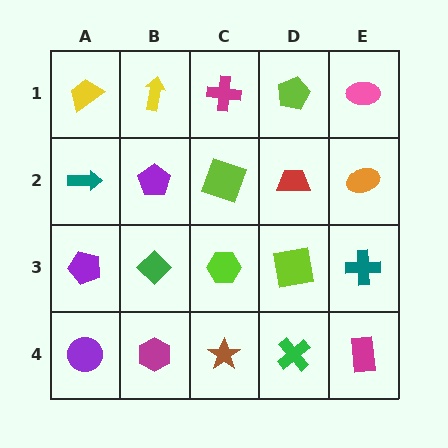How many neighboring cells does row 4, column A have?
2.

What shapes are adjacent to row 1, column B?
A purple pentagon (row 2, column B), a yellow trapezoid (row 1, column A), a magenta cross (row 1, column C).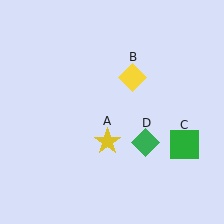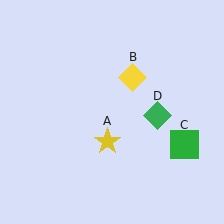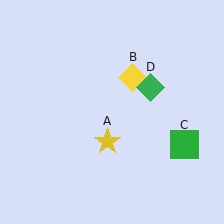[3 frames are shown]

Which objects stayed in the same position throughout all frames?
Yellow star (object A) and yellow diamond (object B) and green square (object C) remained stationary.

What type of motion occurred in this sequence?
The green diamond (object D) rotated counterclockwise around the center of the scene.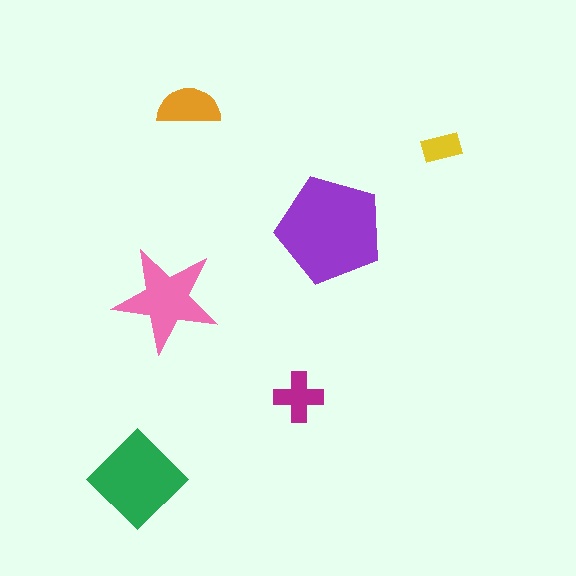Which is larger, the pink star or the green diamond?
The green diamond.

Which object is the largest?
The purple pentagon.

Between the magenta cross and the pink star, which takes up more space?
The pink star.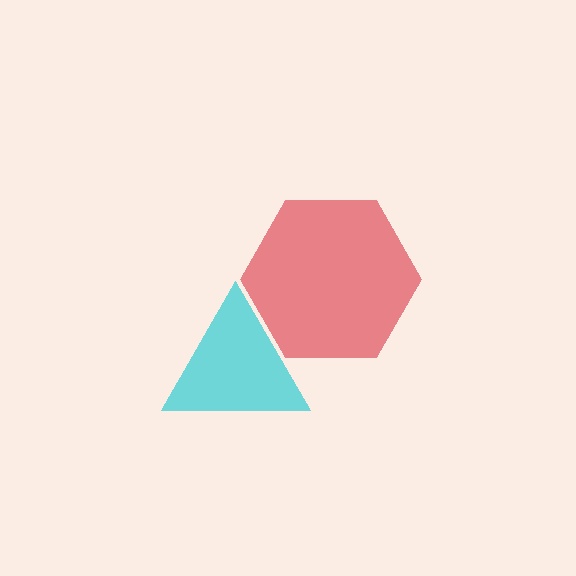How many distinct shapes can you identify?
There are 2 distinct shapes: a cyan triangle, a red hexagon.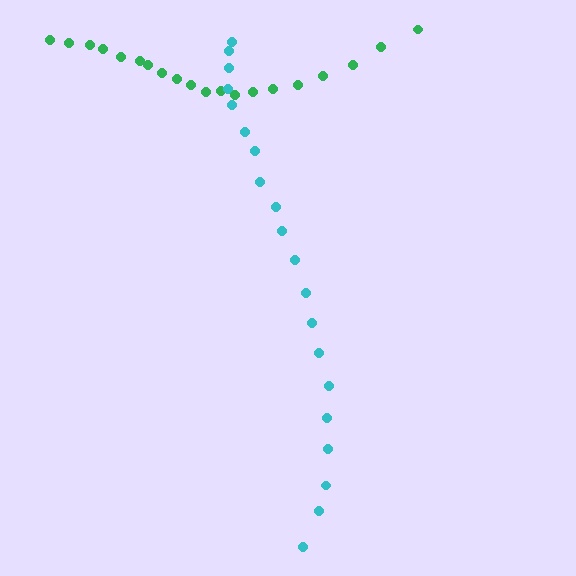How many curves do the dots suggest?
There are 2 distinct paths.